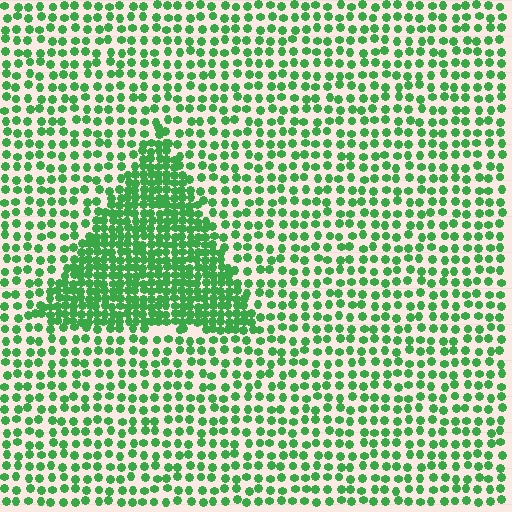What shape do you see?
I see a triangle.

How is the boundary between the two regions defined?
The boundary is defined by a change in element density (approximately 2.2x ratio). All elements are the same color, size, and shape.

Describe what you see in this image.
The image contains small green elements arranged at two different densities. A triangle-shaped region is visible where the elements are more densely packed than the surrounding area.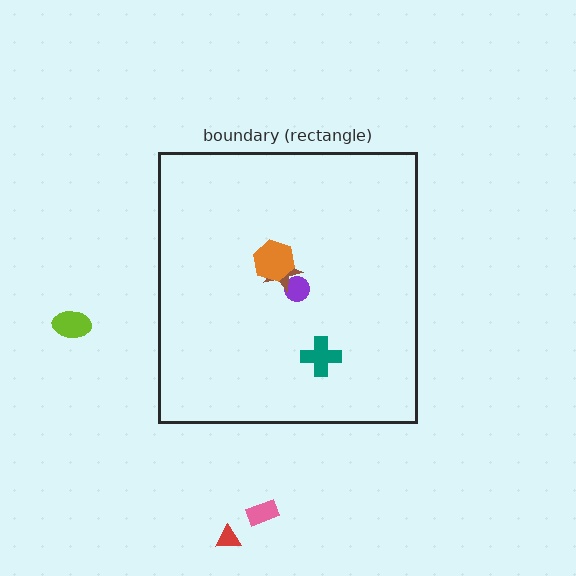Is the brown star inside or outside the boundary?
Inside.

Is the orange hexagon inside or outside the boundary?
Inside.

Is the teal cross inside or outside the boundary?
Inside.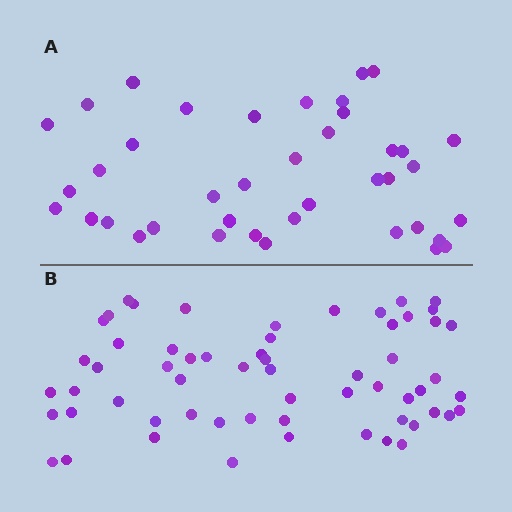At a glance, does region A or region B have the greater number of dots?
Region B (the bottom region) has more dots.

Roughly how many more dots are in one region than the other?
Region B has approximately 20 more dots than region A.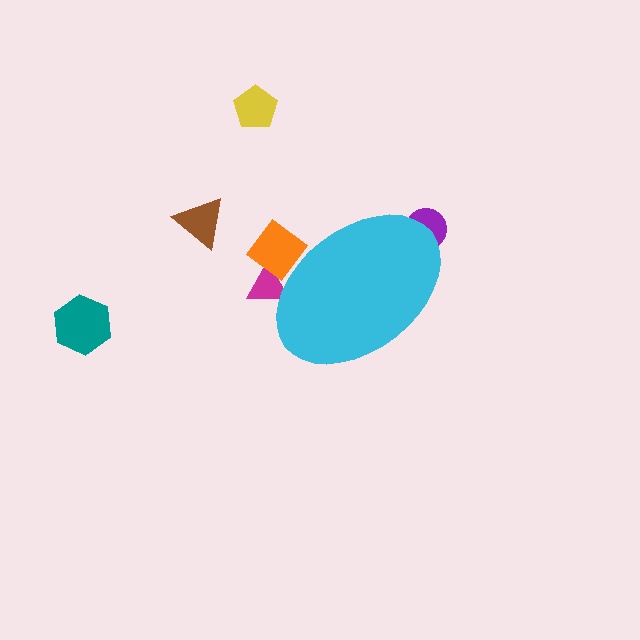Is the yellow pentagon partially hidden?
No, the yellow pentagon is fully visible.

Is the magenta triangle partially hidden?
Yes, the magenta triangle is partially hidden behind the cyan ellipse.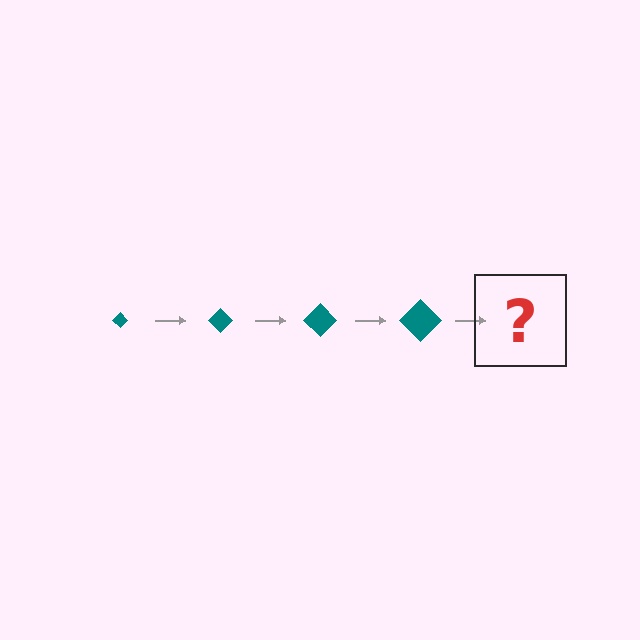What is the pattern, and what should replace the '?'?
The pattern is that the diamond gets progressively larger each step. The '?' should be a teal diamond, larger than the previous one.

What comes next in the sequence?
The next element should be a teal diamond, larger than the previous one.